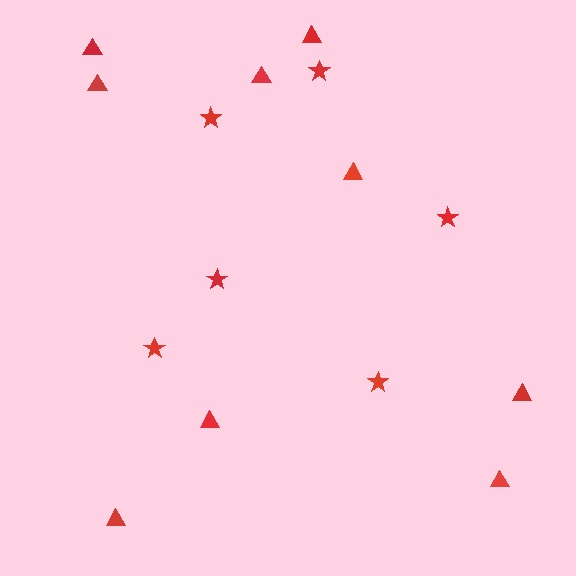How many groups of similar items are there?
There are 2 groups: one group of triangles (9) and one group of stars (6).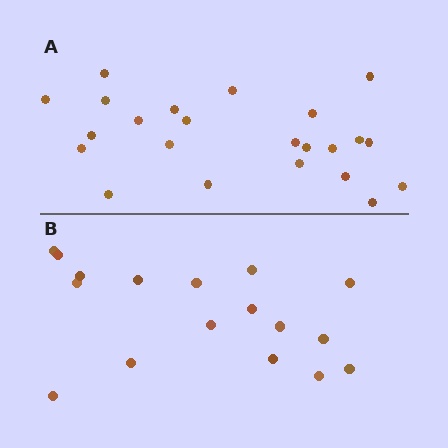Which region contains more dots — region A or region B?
Region A (the top region) has more dots.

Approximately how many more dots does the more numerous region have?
Region A has about 6 more dots than region B.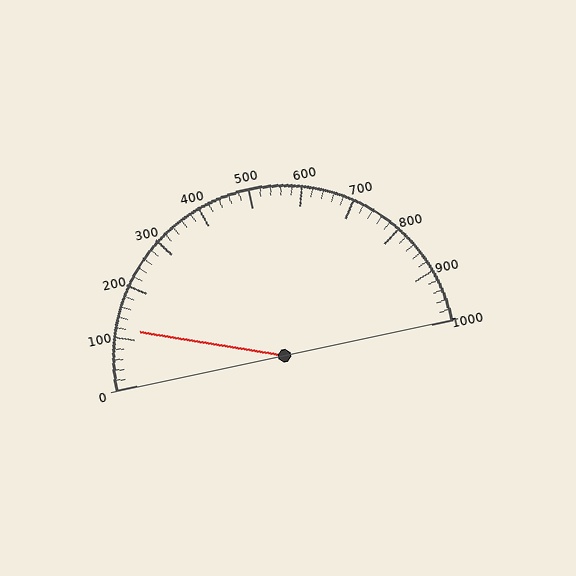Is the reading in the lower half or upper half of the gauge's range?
The reading is in the lower half of the range (0 to 1000).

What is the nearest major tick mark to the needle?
The nearest major tick mark is 100.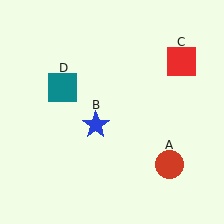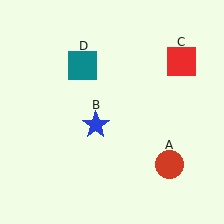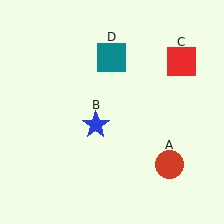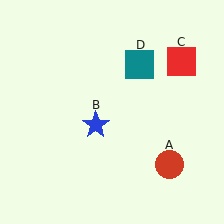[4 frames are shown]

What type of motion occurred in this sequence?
The teal square (object D) rotated clockwise around the center of the scene.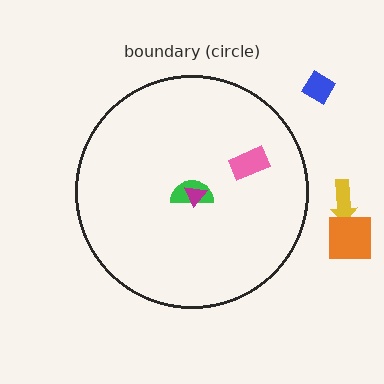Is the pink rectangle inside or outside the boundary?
Inside.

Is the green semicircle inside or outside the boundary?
Inside.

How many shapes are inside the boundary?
3 inside, 3 outside.